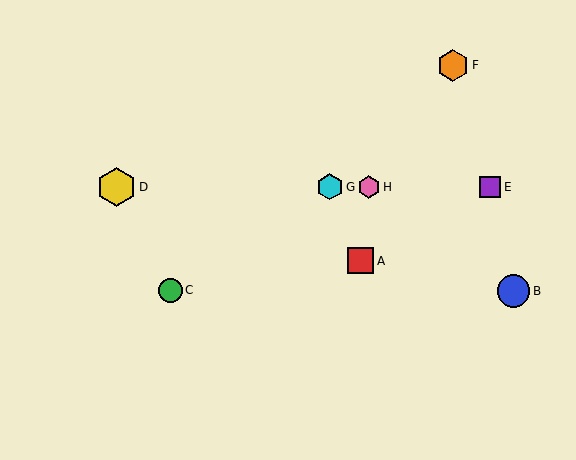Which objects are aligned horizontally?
Objects D, E, G, H are aligned horizontally.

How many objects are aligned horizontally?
4 objects (D, E, G, H) are aligned horizontally.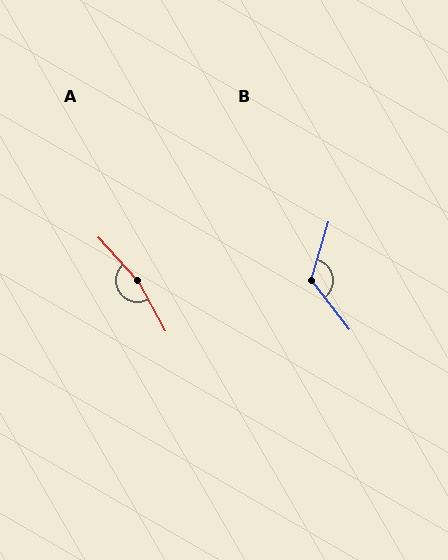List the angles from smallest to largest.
B (126°), A (166°).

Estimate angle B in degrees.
Approximately 126 degrees.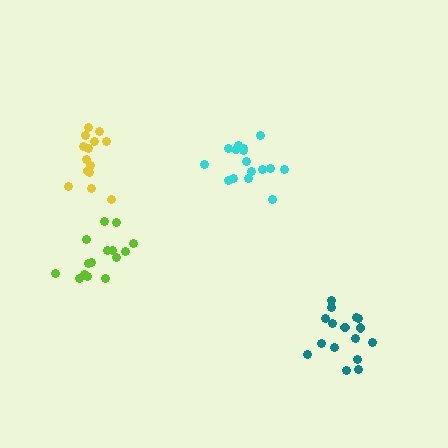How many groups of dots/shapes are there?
There are 4 groups.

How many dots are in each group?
Group 1: 16 dots, Group 2: 14 dots, Group 3: 15 dots, Group 4: 16 dots (61 total).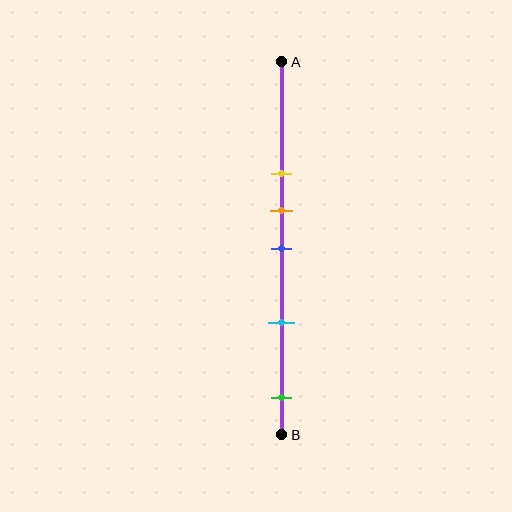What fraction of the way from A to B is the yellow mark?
The yellow mark is approximately 30% (0.3) of the way from A to B.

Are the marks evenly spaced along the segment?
No, the marks are not evenly spaced.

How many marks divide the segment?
There are 5 marks dividing the segment.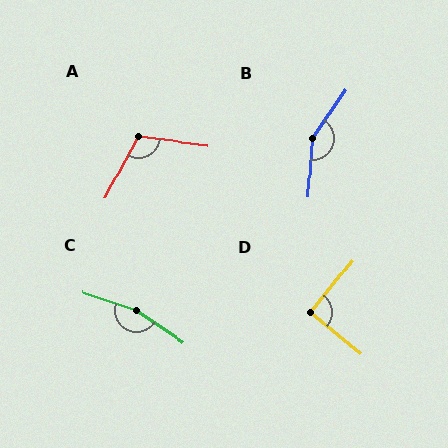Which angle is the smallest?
D, at approximately 91 degrees.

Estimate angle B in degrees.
Approximately 149 degrees.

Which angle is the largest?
C, at approximately 165 degrees.